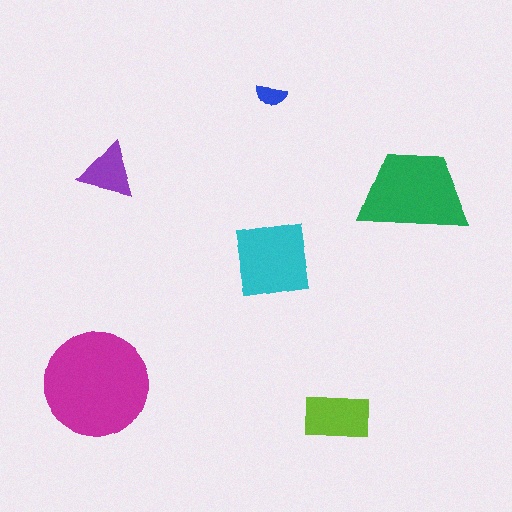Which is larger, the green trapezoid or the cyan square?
The green trapezoid.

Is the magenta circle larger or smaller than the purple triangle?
Larger.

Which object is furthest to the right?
The green trapezoid is rightmost.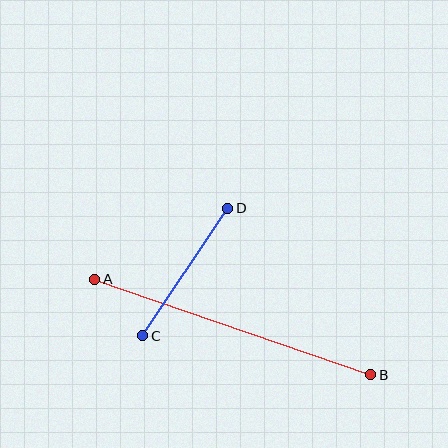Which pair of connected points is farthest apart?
Points A and B are farthest apart.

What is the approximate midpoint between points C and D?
The midpoint is at approximately (185, 272) pixels.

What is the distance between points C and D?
The distance is approximately 154 pixels.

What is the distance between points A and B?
The distance is approximately 292 pixels.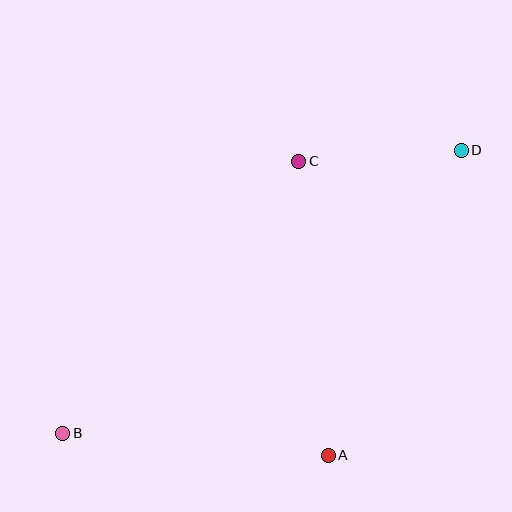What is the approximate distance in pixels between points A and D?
The distance between A and D is approximately 333 pixels.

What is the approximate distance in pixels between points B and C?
The distance between B and C is approximately 360 pixels.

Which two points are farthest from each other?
Points B and D are farthest from each other.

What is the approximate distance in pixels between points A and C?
The distance between A and C is approximately 295 pixels.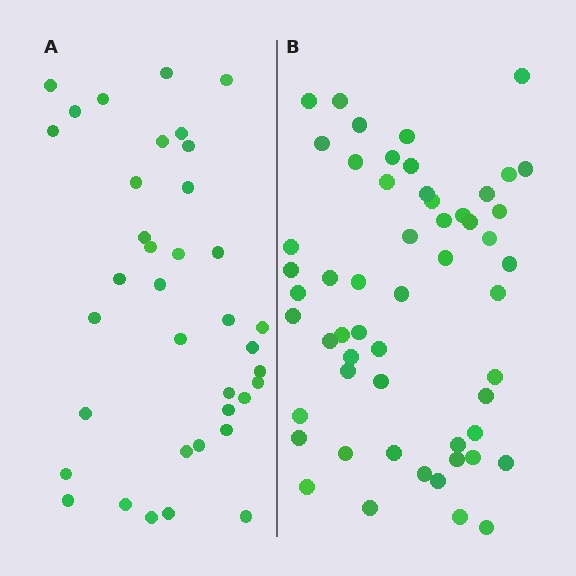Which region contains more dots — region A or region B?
Region B (the right region) has more dots.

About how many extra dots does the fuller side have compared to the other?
Region B has approximately 20 more dots than region A.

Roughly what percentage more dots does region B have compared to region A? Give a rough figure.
About 50% more.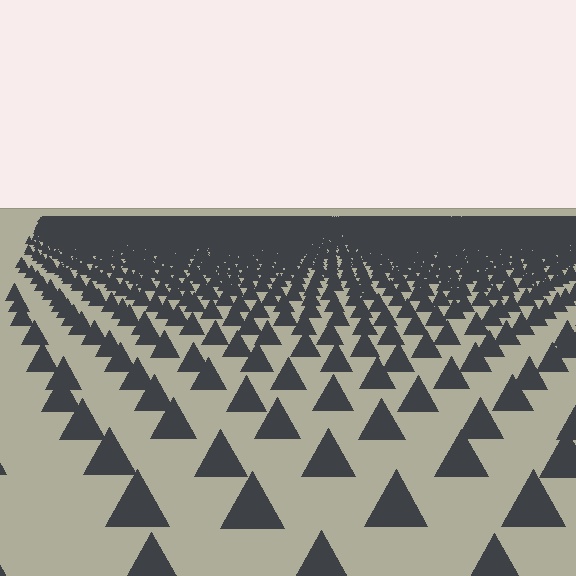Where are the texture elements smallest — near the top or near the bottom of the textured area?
Near the top.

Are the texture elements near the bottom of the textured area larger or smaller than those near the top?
Larger. Near the bottom, elements are closer to the viewer and appear at a bigger on-screen size.